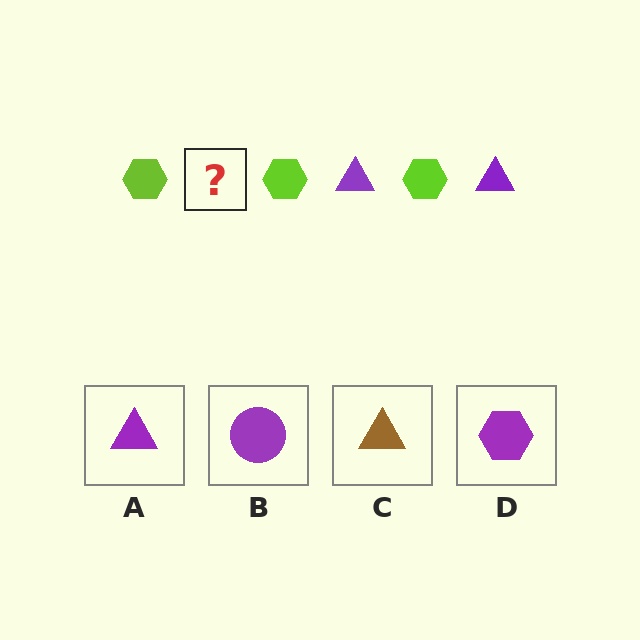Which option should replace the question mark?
Option A.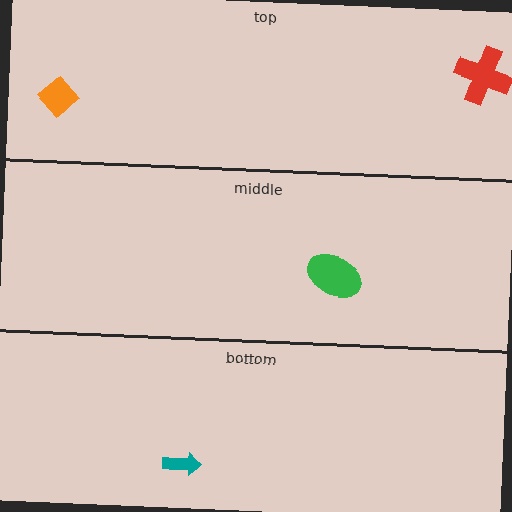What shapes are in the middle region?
The green ellipse.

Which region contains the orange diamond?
The top region.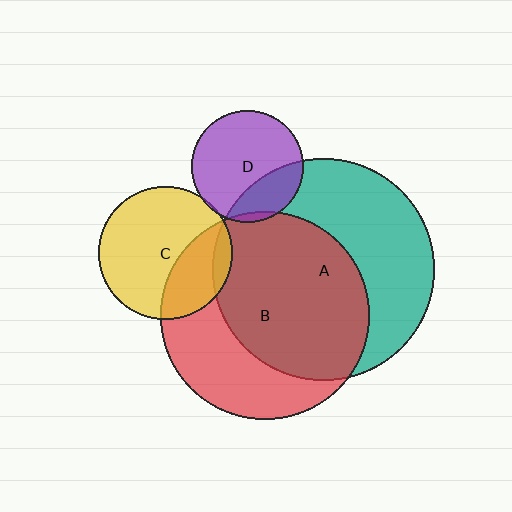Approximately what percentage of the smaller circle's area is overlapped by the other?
Approximately 5%.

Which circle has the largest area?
Circle A (teal).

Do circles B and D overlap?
Yes.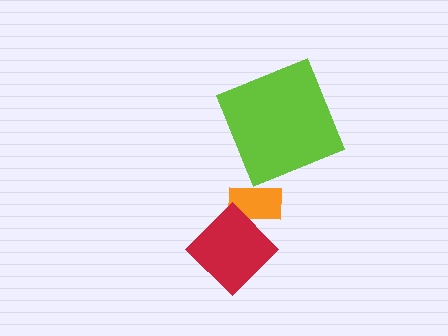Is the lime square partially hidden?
No, no other shape covers it.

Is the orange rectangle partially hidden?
Yes, it is partially covered by another shape.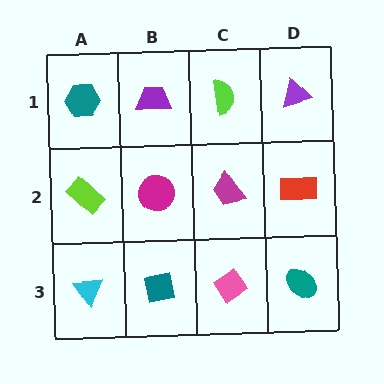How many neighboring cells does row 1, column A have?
2.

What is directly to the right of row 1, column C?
A purple triangle.